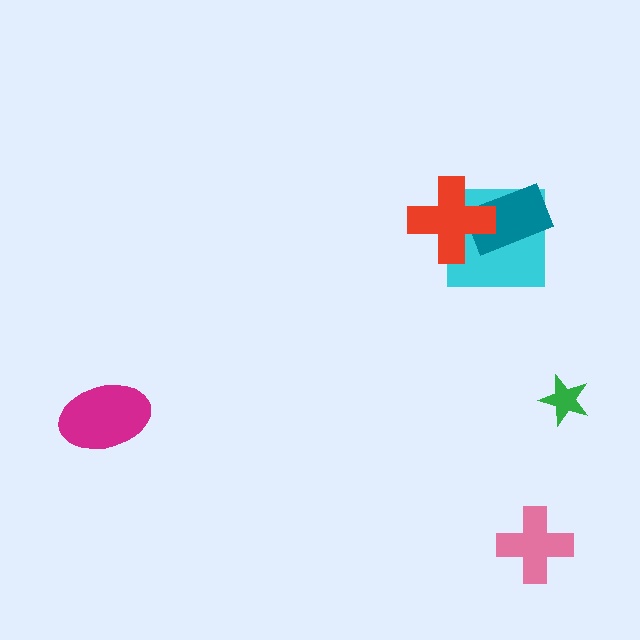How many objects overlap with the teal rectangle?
2 objects overlap with the teal rectangle.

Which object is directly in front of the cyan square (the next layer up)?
The teal rectangle is directly in front of the cyan square.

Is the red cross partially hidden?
No, no other shape covers it.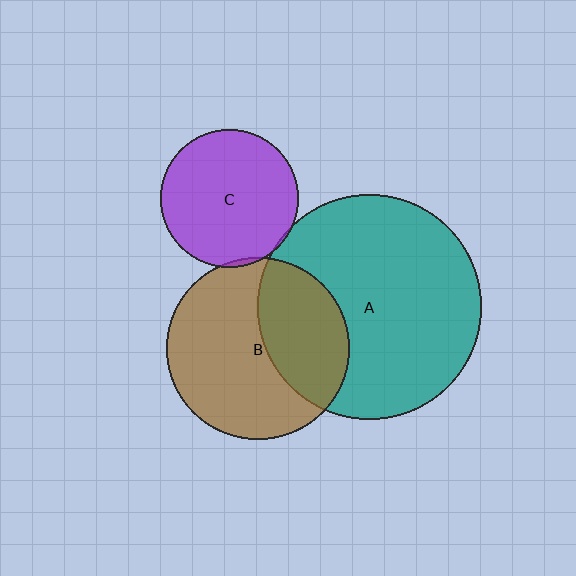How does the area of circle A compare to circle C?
Approximately 2.6 times.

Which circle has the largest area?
Circle A (teal).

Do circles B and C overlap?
Yes.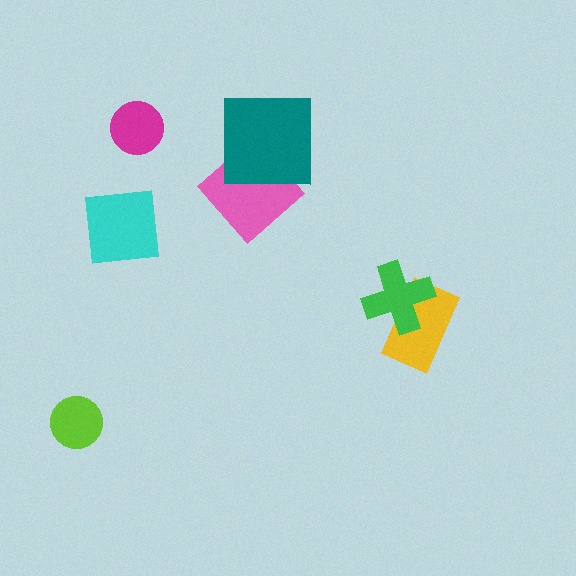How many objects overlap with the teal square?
1 object overlaps with the teal square.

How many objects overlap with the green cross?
1 object overlaps with the green cross.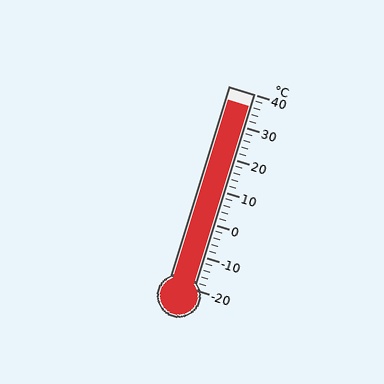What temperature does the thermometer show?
The thermometer shows approximately 36°C.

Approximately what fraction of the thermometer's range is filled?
The thermometer is filled to approximately 95% of its range.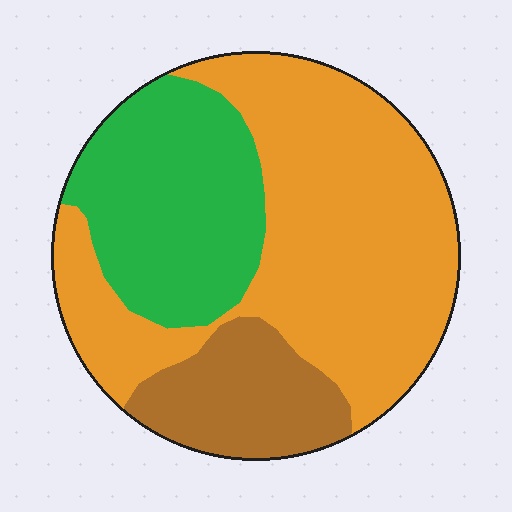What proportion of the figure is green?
Green takes up about one quarter (1/4) of the figure.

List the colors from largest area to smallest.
From largest to smallest: orange, green, brown.